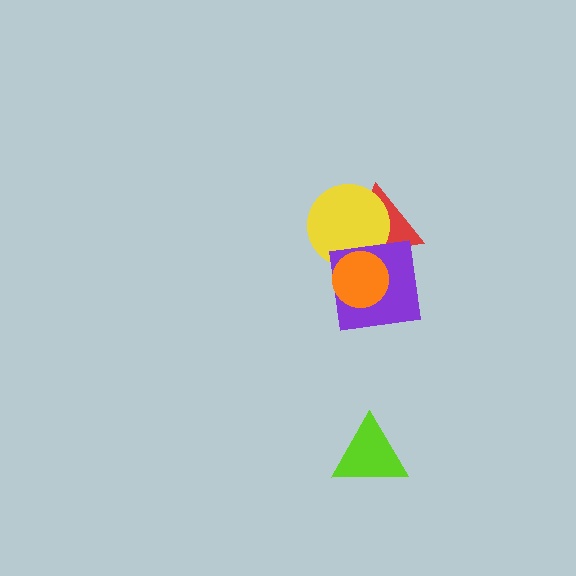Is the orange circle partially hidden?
No, no other shape covers it.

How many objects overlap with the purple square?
3 objects overlap with the purple square.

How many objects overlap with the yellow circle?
3 objects overlap with the yellow circle.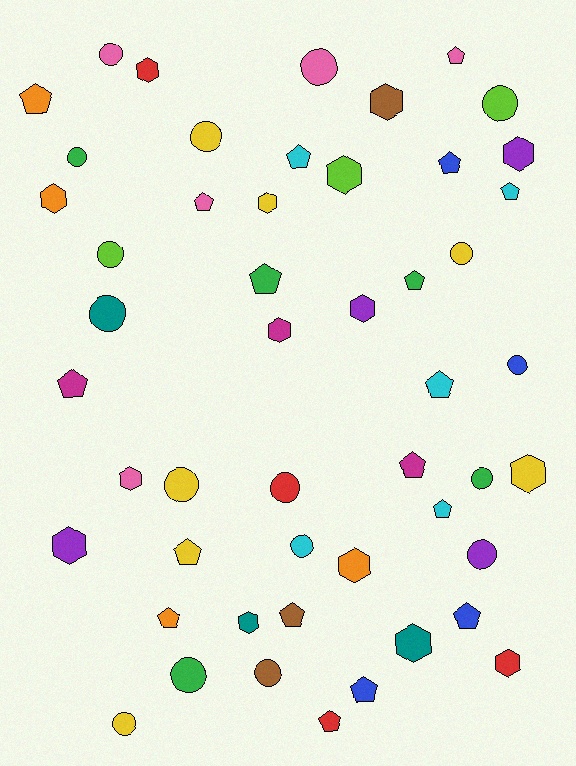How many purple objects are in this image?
There are 4 purple objects.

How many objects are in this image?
There are 50 objects.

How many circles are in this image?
There are 17 circles.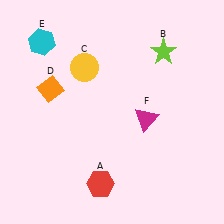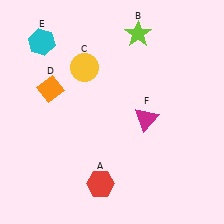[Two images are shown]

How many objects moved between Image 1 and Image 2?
1 object moved between the two images.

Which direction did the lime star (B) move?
The lime star (B) moved left.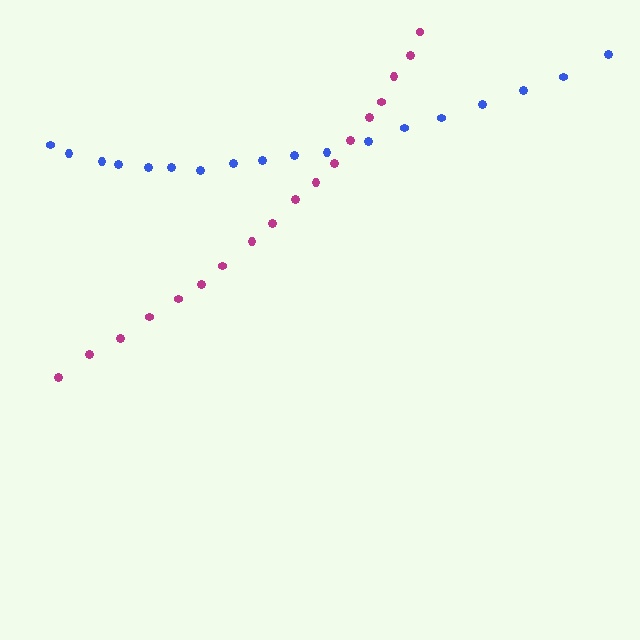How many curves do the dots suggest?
There are 2 distinct paths.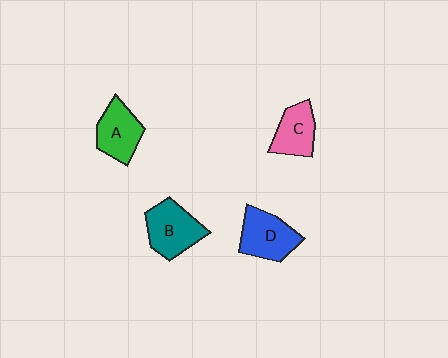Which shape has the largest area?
Shape B (teal).